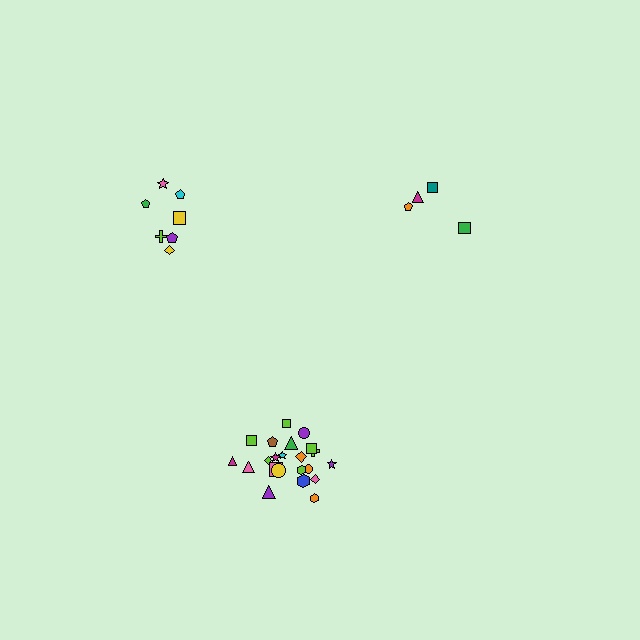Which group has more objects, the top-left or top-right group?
The top-left group.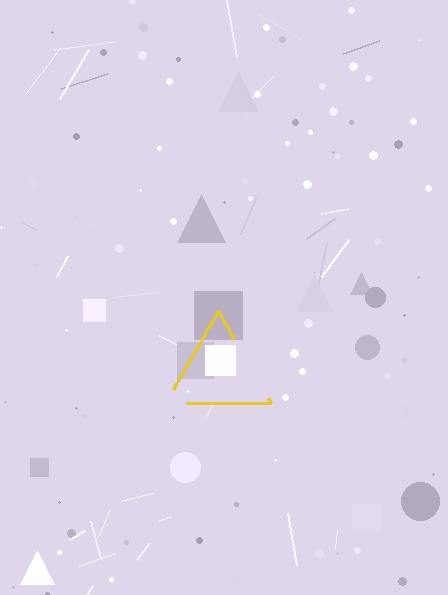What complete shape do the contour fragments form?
The contour fragments form a triangle.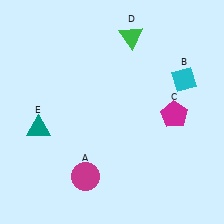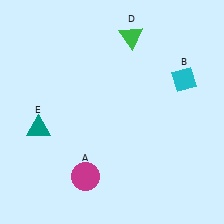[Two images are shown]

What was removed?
The magenta pentagon (C) was removed in Image 2.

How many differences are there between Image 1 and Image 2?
There is 1 difference between the two images.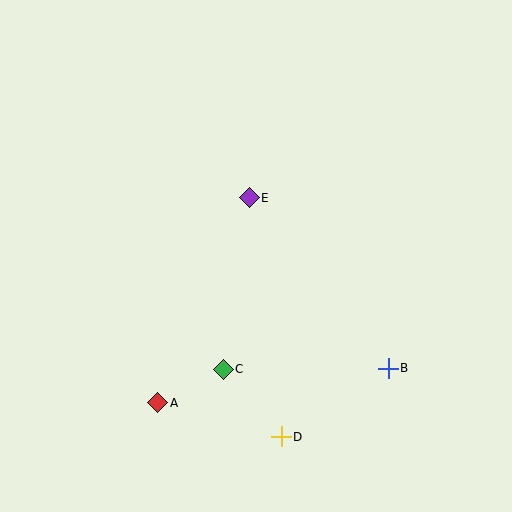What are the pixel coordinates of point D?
Point D is at (281, 437).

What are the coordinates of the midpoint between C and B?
The midpoint between C and B is at (306, 369).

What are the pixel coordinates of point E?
Point E is at (249, 198).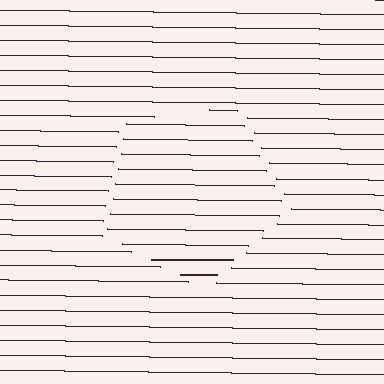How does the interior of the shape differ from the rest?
The interior of the shape contains the same grating, shifted by half a period — the contour is defined by the phase discontinuity where line-ends from the inner and outer gratings abut.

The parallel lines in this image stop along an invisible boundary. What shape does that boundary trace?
An illusory pentagon. The interior of the shape contains the same grating, shifted by half a period — the contour is defined by the phase discontinuity where line-ends from the inner and outer gratings abut.